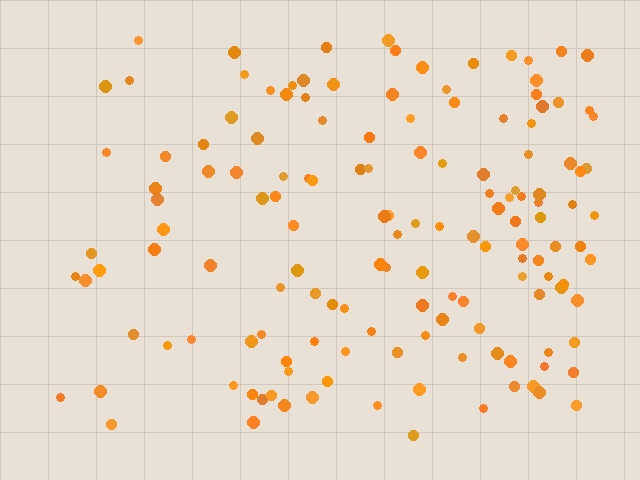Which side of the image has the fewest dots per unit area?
The left.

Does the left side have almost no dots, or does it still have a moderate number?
Still a moderate number, just noticeably fewer than the right.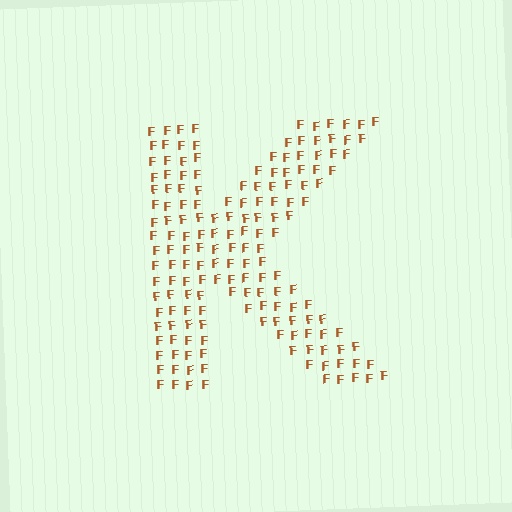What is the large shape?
The large shape is the letter K.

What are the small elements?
The small elements are letter F's.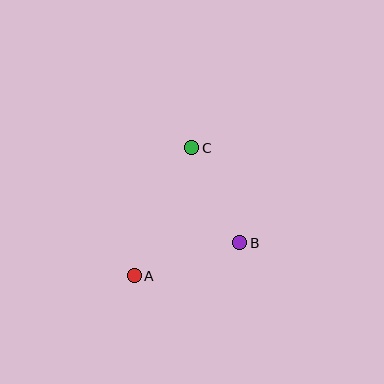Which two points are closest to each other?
Points B and C are closest to each other.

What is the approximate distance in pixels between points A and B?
The distance between A and B is approximately 111 pixels.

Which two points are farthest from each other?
Points A and C are farthest from each other.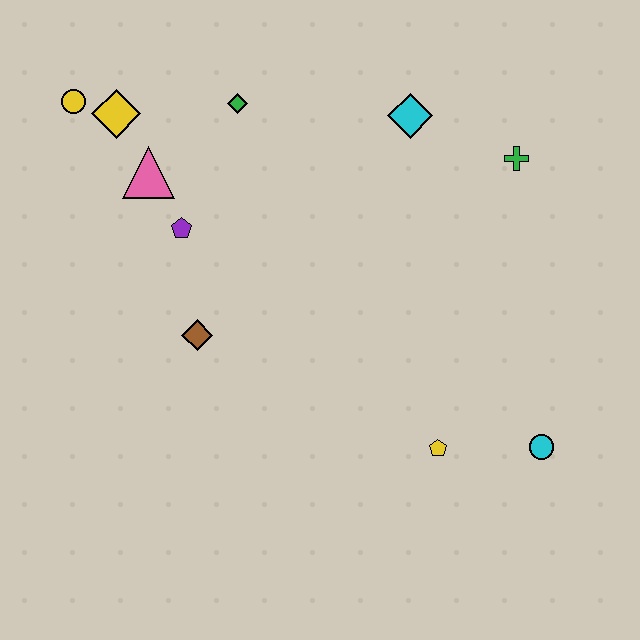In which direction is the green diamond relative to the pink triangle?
The green diamond is to the right of the pink triangle.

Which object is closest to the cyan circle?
The yellow pentagon is closest to the cyan circle.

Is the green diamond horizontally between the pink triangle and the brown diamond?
No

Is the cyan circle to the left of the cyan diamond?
No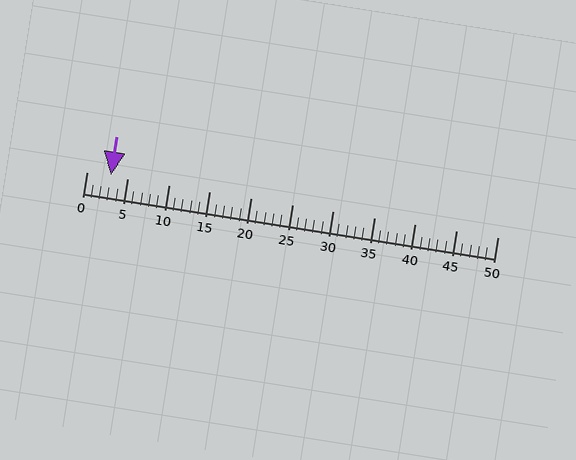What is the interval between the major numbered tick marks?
The major tick marks are spaced 5 units apart.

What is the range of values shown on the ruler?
The ruler shows values from 0 to 50.